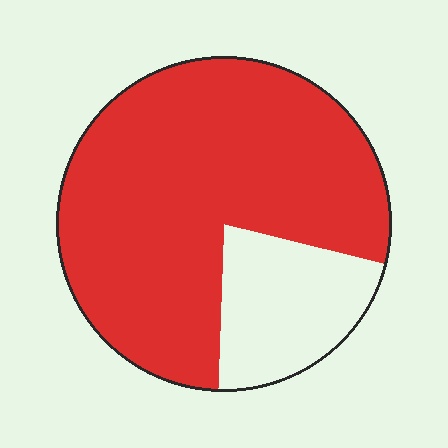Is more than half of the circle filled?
Yes.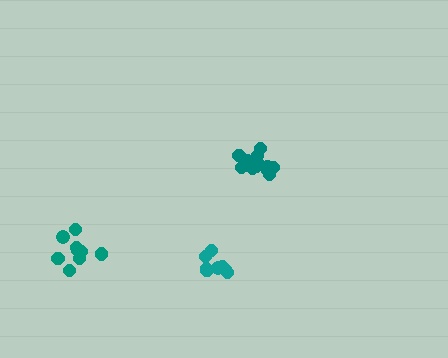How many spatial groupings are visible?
There are 3 spatial groupings.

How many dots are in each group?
Group 1: 9 dots, Group 2: 8 dots, Group 3: 14 dots (31 total).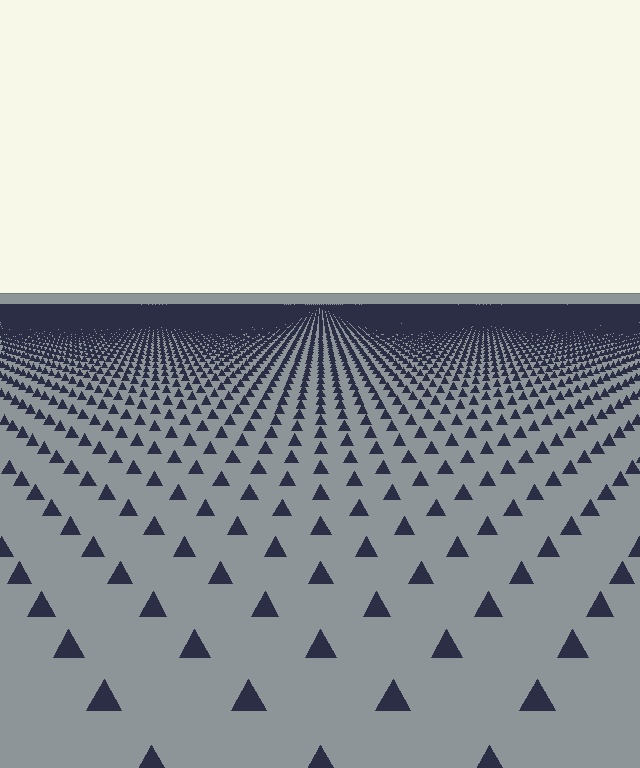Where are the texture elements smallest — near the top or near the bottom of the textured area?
Near the top.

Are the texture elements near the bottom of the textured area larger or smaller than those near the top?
Larger. Near the bottom, elements are closer to the viewer and appear at a bigger on-screen size.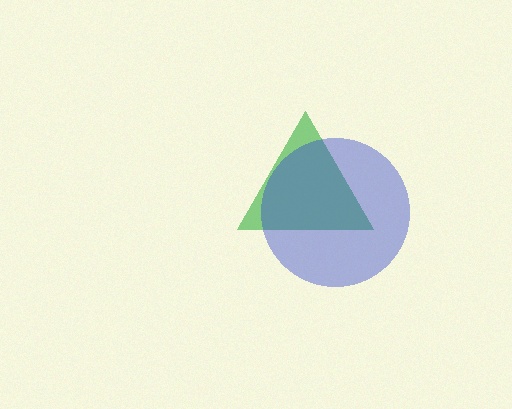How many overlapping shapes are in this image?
There are 2 overlapping shapes in the image.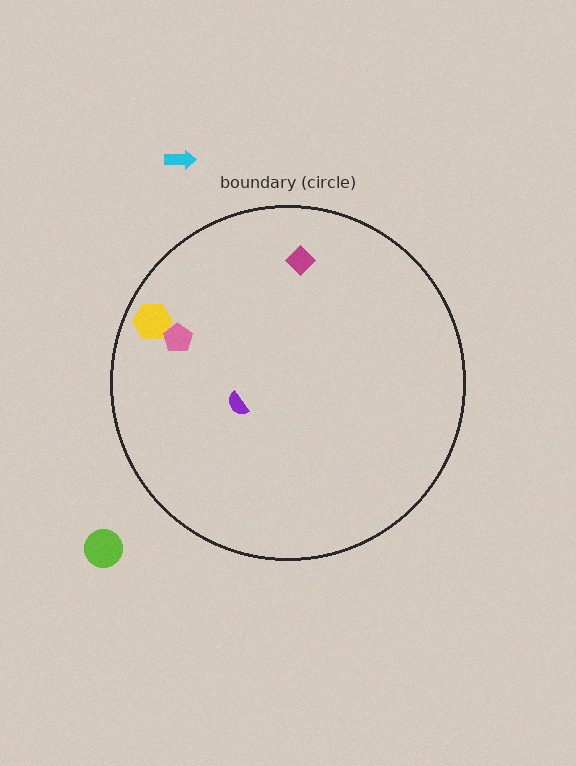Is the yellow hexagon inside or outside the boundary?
Inside.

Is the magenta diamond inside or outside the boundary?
Inside.